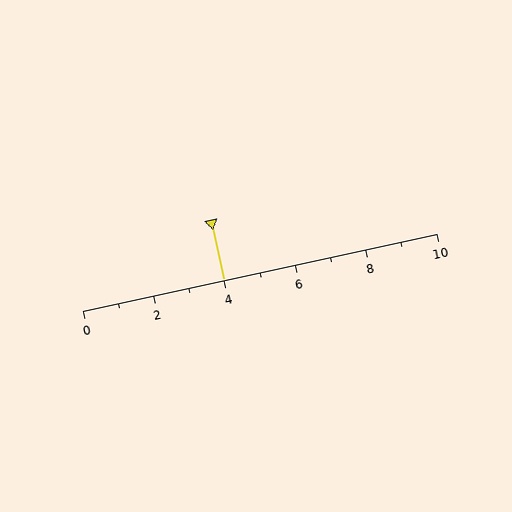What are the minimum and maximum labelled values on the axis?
The axis runs from 0 to 10.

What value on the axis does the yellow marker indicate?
The marker indicates approximately 4.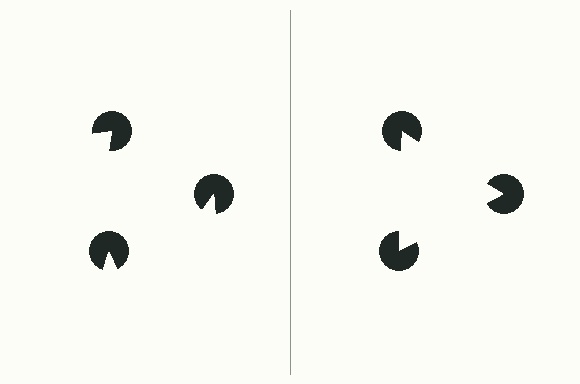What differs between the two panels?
The pac-man discs are positioned identically on both sides; only the wedge orientations differ. On the right they align to a triangle; on the left they are misaligned.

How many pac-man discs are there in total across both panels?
6 — 3 on each side.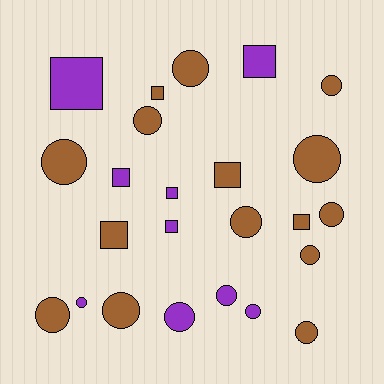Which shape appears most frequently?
Circle, with 15 objects.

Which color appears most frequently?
Brown, with 15 objects.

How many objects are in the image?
There are 24 objects.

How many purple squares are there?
There are 5 purple squares.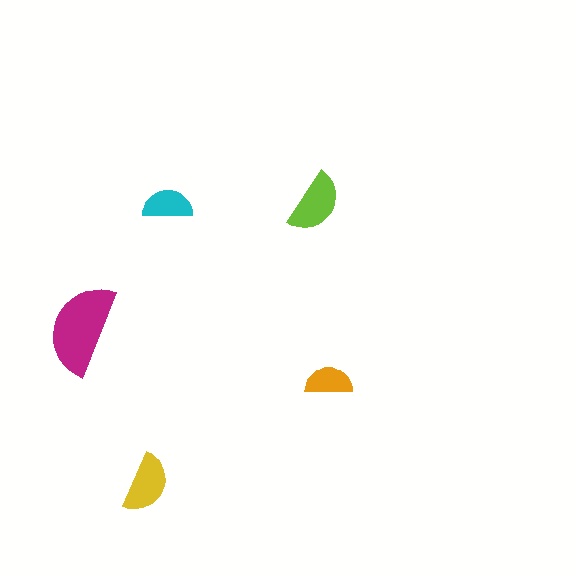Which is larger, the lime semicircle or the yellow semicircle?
The lime one.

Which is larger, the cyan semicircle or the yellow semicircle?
The yellow one.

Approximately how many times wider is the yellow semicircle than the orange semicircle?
About 1.5 times wider.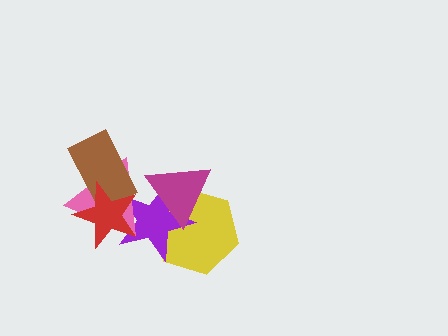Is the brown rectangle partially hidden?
Yes, it is partially covered by another shape.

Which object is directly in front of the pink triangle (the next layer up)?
The brown rectangle is directly in front of the pink triangle.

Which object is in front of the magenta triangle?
The pink triangle is in front of the magenta triangle.